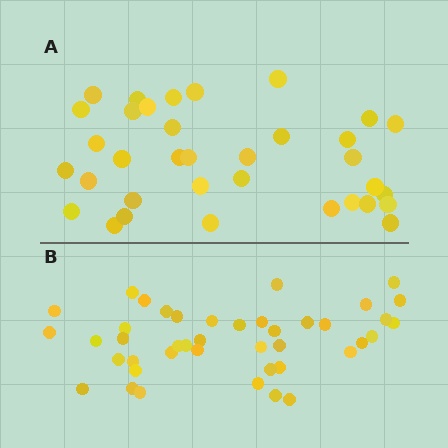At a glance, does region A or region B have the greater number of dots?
Region B (the bottom region) has more dots.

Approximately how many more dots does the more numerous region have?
Region B has roughly 8 or so more dots than region A.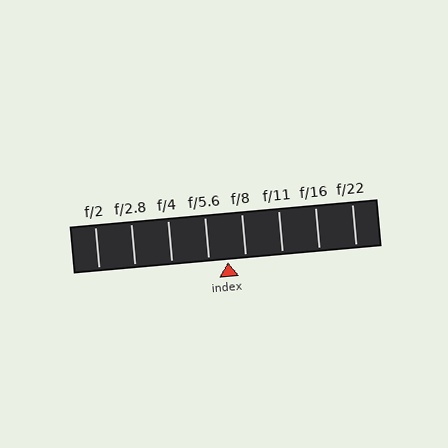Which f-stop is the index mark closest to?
The index mark is closest to f/8.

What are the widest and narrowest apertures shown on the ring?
The widest aperture shown is f/2 and the narrowest is f/22.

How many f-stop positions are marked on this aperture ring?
There are 8 f-stop positions marked.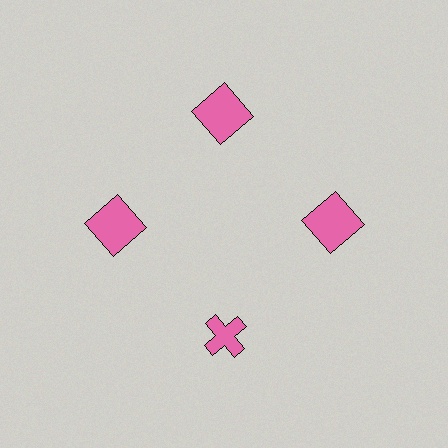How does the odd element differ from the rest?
It has a different shape: cross instead of square.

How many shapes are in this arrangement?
There are 4 shapes arranged in a ring pattern.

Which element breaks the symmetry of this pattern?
The pink cross at roughly the 6 o'clock position breaks the symmetry. All other shapes are pink squares.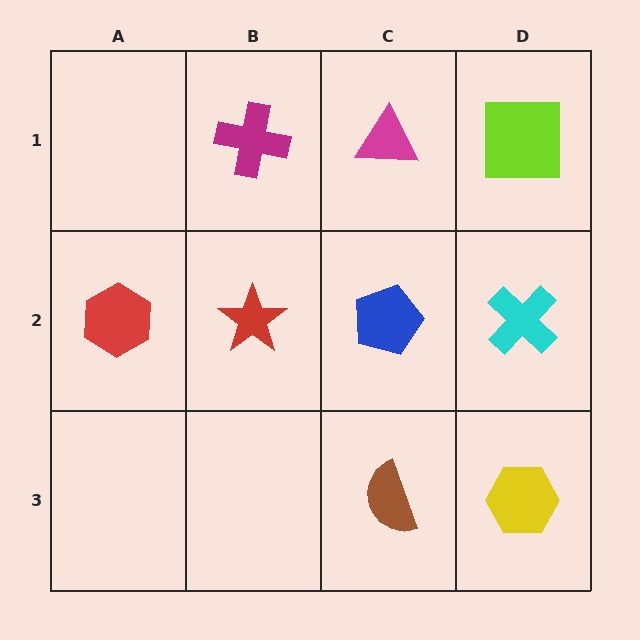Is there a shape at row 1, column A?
No, that cell is empty.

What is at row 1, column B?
A magenta cross.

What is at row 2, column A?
A red hexagon.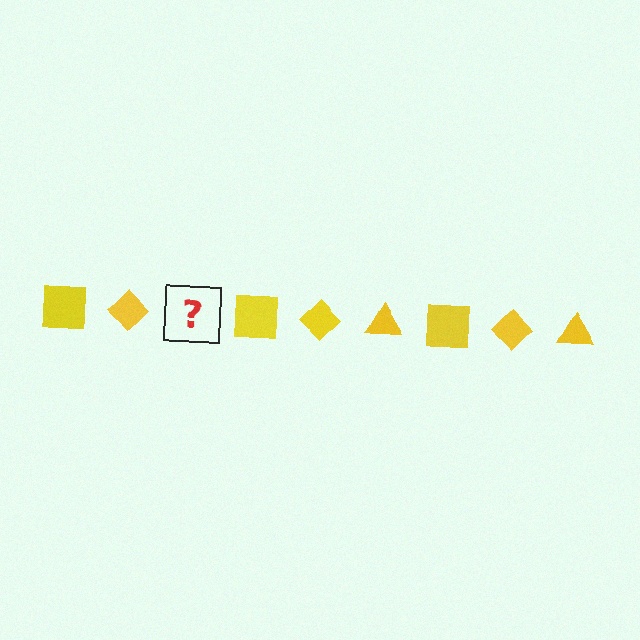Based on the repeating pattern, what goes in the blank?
The blank should be a yellow triangle.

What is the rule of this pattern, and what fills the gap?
The rule is that the pattern cycles through square, diamond, triangle shapes in yellow. The gap should be filled with a yellow triangle.